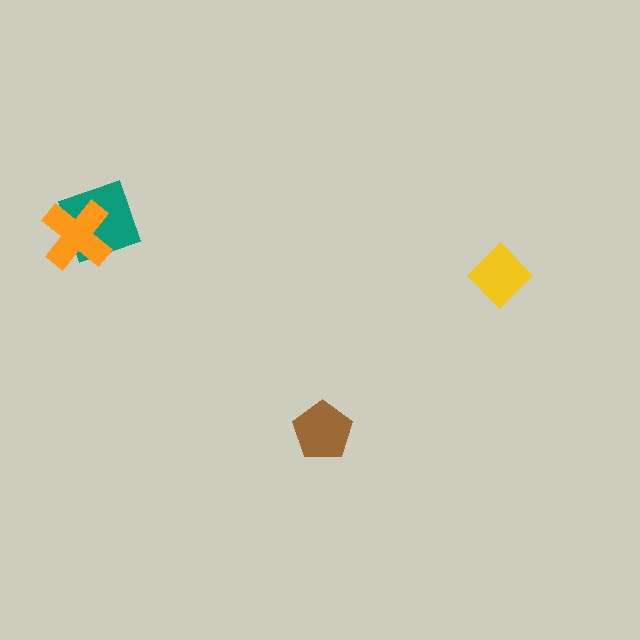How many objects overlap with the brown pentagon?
0 objects overlap with the brown pentagon.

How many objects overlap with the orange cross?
1 object overlaps with the orange cross.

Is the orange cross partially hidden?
No, no other shape covers it.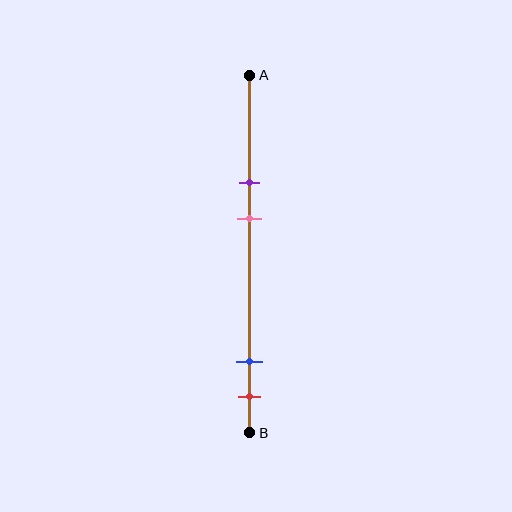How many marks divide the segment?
There are 4 marks dividing the segment.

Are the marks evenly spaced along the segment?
No, the marks are not evenly spaced.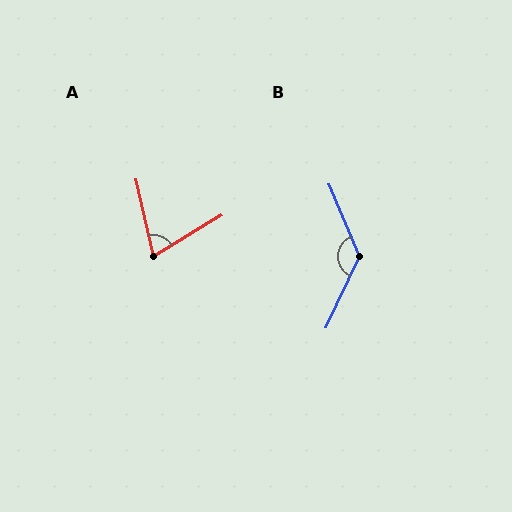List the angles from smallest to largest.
A (71°), B (132°).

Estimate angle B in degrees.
Approximately 132 degrees.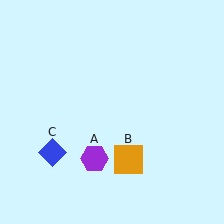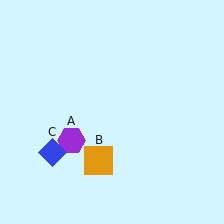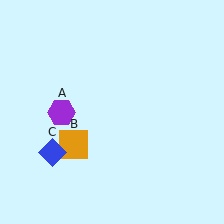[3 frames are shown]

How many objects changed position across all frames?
2 objects changed position: purple hexagon (object A), orange square (object B).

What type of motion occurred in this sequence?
The purple hexagon (object A), orange square (object B) rotated clockwise around the center of the scene.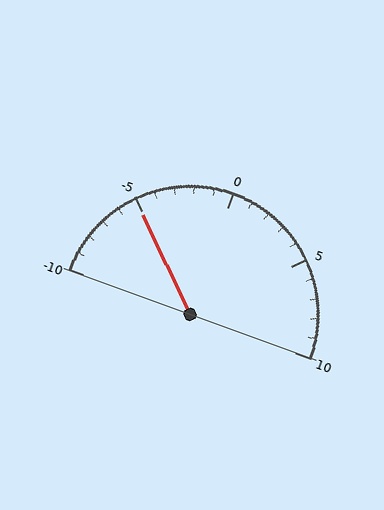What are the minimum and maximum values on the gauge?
The gauge ranges from -10 to 10.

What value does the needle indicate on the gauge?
The needle indicates approximately -5.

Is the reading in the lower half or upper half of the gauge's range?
The reading is in the lower half of the range (-10 to 10).